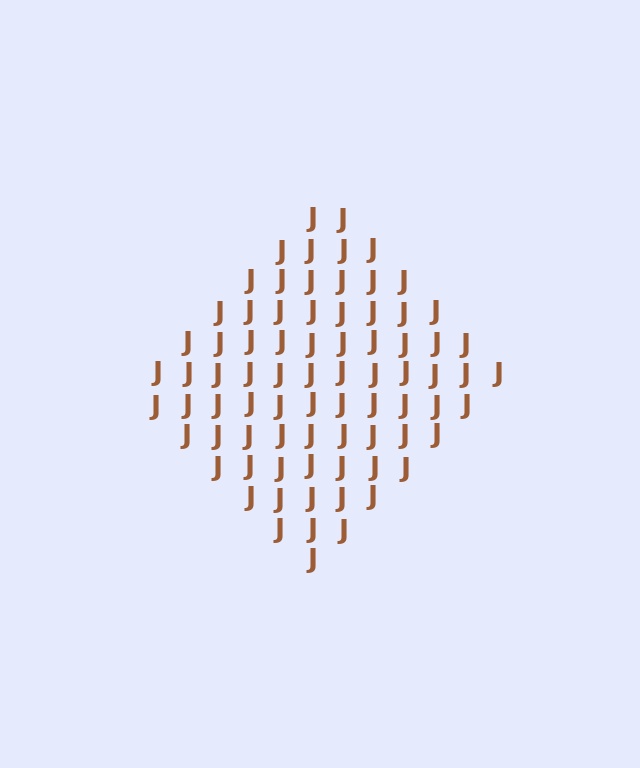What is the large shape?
The large shape is a diamond.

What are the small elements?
The small elements are letter J's.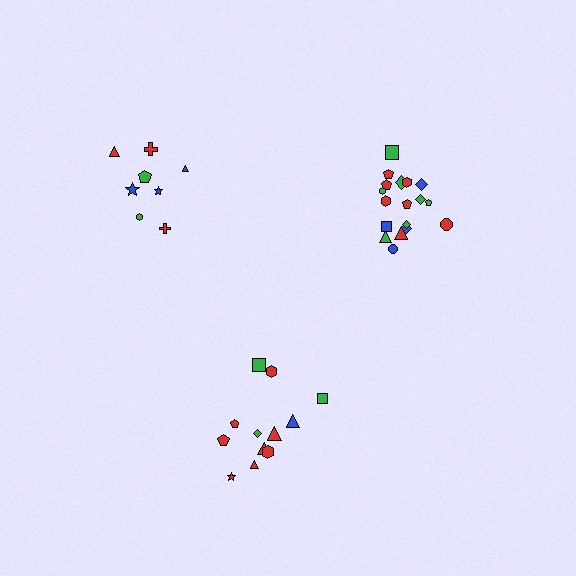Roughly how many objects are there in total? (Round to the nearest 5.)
Roughly 40 objects in total.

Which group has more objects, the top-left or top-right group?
The top-right group.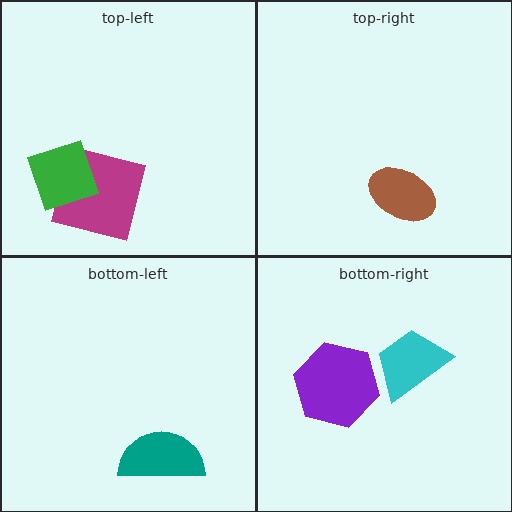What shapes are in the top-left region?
The magenta square, the green diamond.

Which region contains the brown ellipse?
The top-right region.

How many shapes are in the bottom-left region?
1.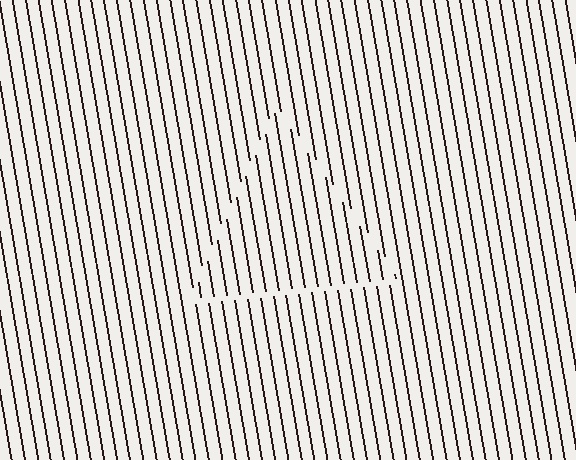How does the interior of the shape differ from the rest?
The interior of the shape contains the same grating, shifted by half a period — the contour is defined by the phase discontinuity where line-ends from the inner and outer gratings abut.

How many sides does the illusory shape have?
3 sides — the line-ends trace a triangle.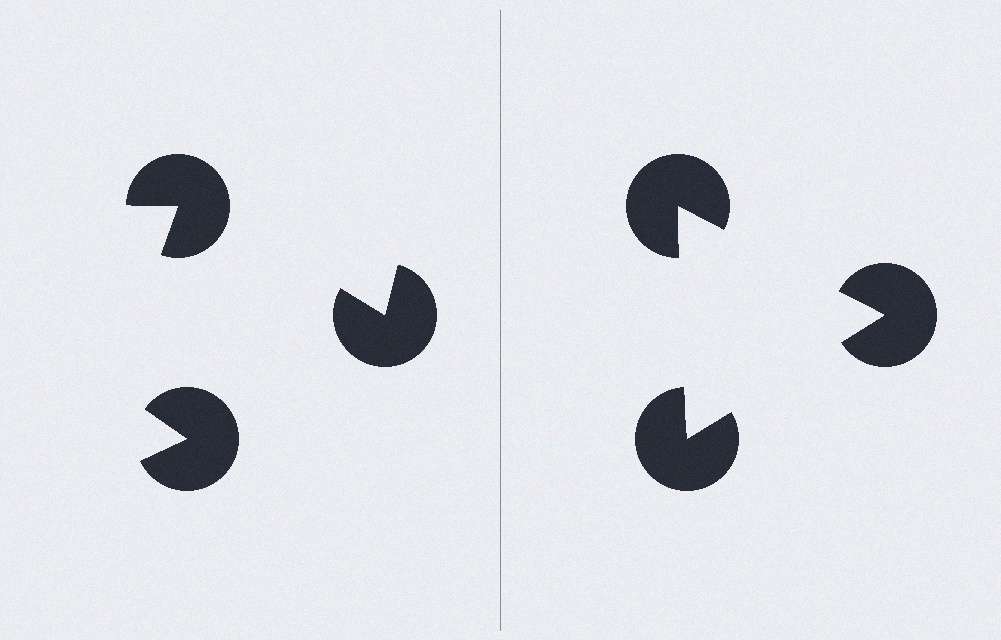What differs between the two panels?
The pac-man discs are positioned identically on both sides; only the wedge orientations differ. On the right they align to a triangle; on the left they are misaligned.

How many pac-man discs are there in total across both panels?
6 — 3 on each side.